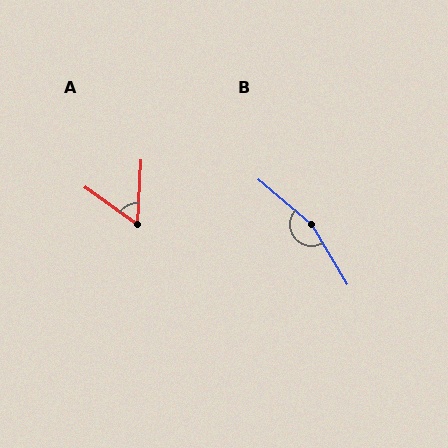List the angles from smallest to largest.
A (58°), B (161°).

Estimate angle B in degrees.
Approximately 161 degrees.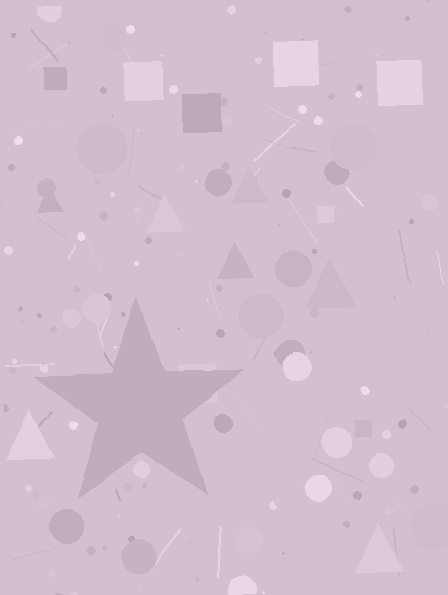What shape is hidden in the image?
A star is hidden in the image.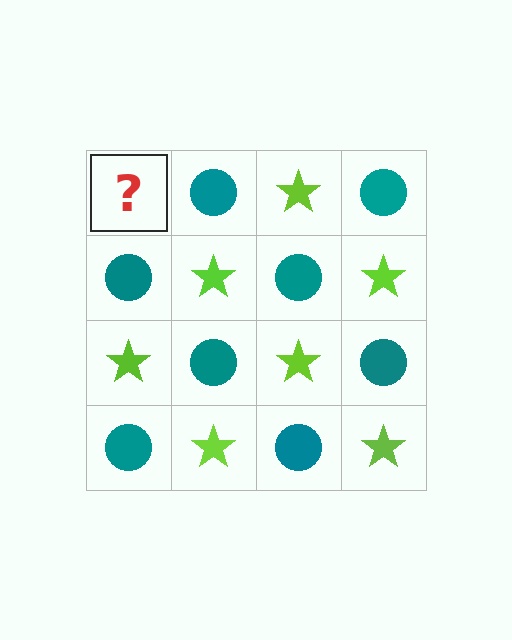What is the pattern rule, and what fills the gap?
The rule is that it alternates lime star and teal circle in a checkerboard pattern. The gap should be filled with a lime star.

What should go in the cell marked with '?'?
The missing cell should contain a lime star.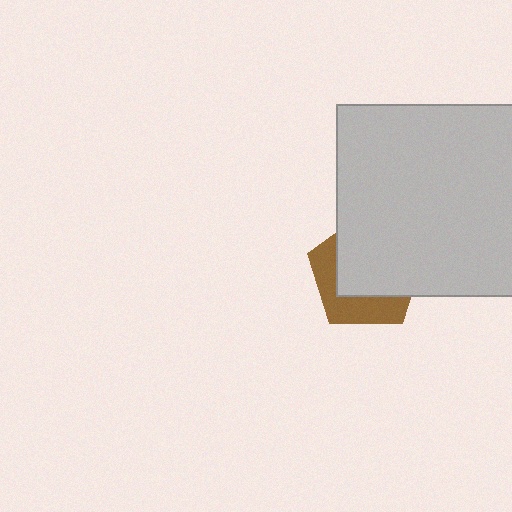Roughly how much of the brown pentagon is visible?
A small part of it is visible (roughly 37%).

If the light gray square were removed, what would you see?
You would see the complete brown pentagon.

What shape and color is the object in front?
The object in front is a light gray square.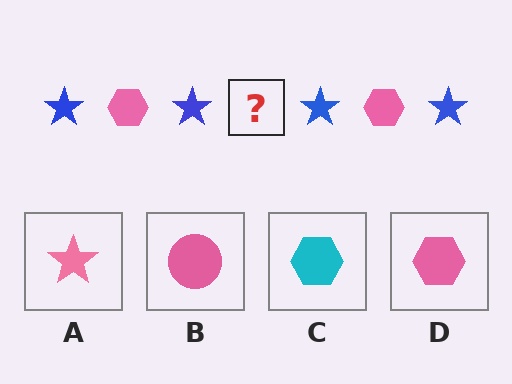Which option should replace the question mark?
Option D.